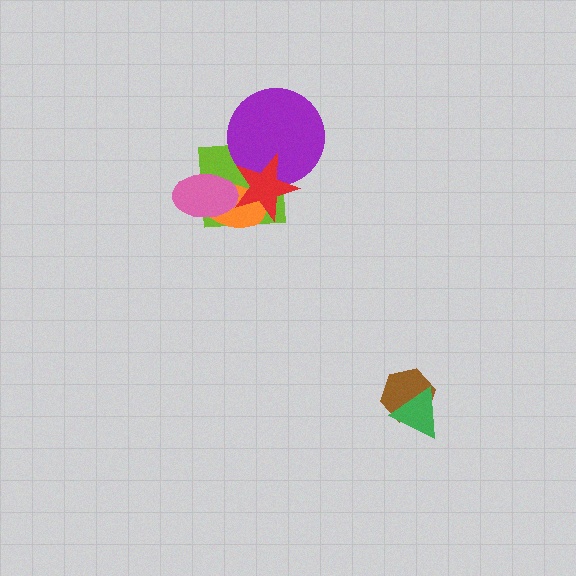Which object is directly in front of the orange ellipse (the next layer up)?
The pink ellipse is directly in front of the orange ellipse.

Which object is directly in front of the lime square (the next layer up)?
The orange ellipse is directly in front of the lime square.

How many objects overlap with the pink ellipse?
3 objects overlap with the pink ellipse.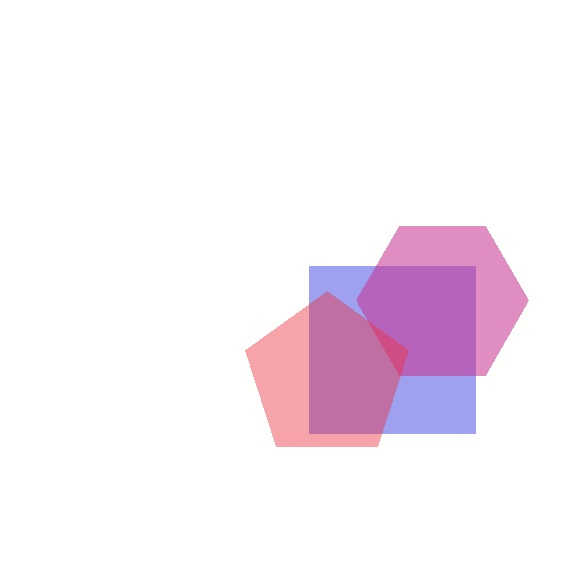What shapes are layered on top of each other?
The layered shapes are: a blue square, a magenta hexagon, a red pentagon.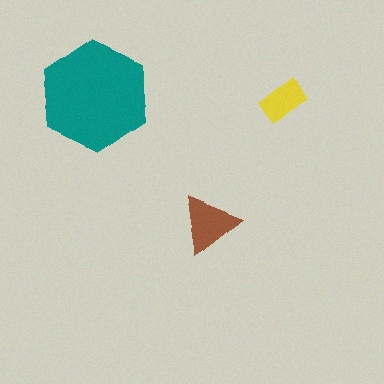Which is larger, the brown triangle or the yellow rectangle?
The brown triangle.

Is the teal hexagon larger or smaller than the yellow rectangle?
Larger.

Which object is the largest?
The teal hexagon.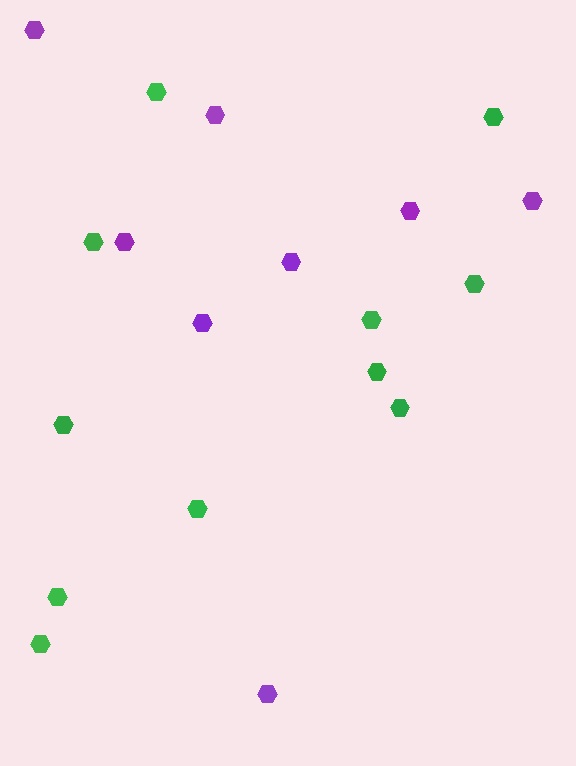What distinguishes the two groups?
There are 2 groups: one group of green hexagons (11) and one group of purple hexagons (8).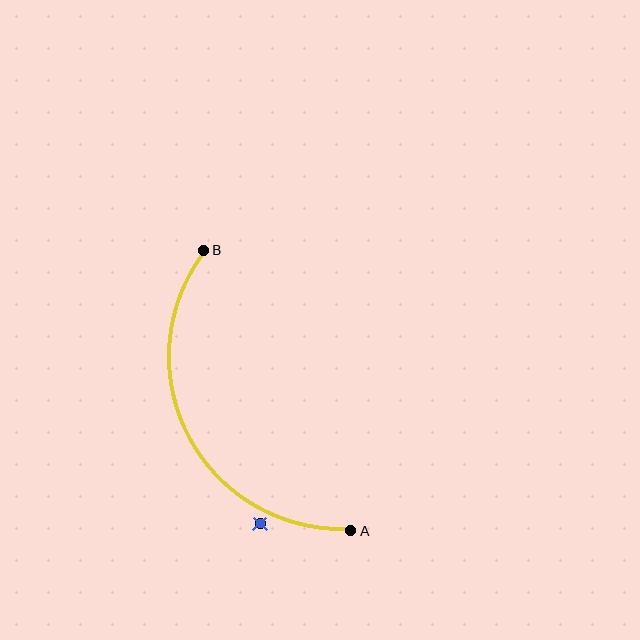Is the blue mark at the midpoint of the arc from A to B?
No — the blue mark does not lie on the arc at all. It sits slightly outside the curve.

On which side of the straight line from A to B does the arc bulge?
The arc bulges to the left of the straight line connecting A and B.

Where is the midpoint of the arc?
The arc midpoint is the point on the curve farthest from the straight line joining A and B. It sits to the left of that line.